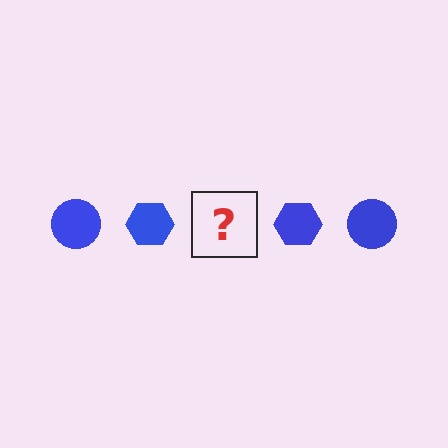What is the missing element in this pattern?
The missing element is a blue circle.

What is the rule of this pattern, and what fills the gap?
The rule is that the pattern cycles through circle, hexagon shapes in blue. The gap should be filled with a blue circle.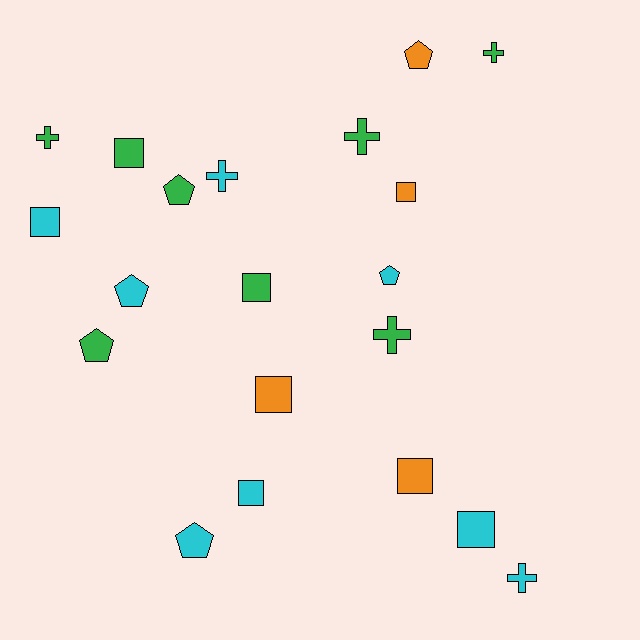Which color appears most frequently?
Cyan, with 8 objects.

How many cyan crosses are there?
There are 2 cyan crosses.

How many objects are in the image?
There are 20 objects.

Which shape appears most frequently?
Square, with 8 objects.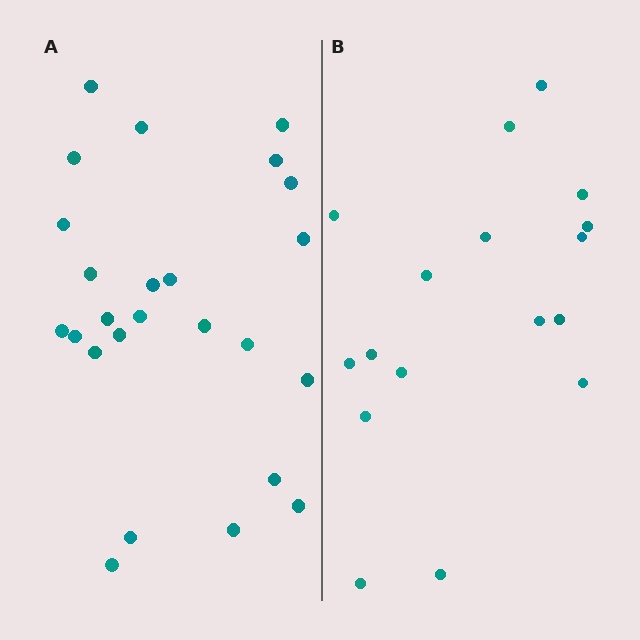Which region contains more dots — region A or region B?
Region A (the left region) has more dots.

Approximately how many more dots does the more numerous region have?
Region A has roughly 8 or so more dots than region B.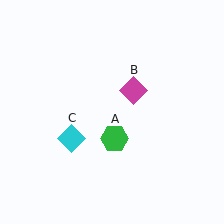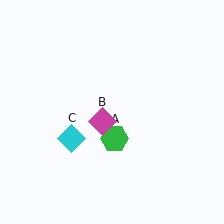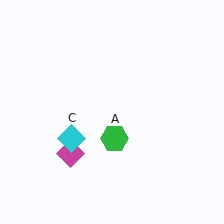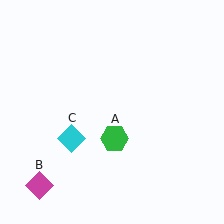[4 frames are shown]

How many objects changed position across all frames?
1 object changed position: magenta diamond (object B).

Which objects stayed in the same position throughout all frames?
Green hexagon (object A) and cyan diamond (object C) remained stationary.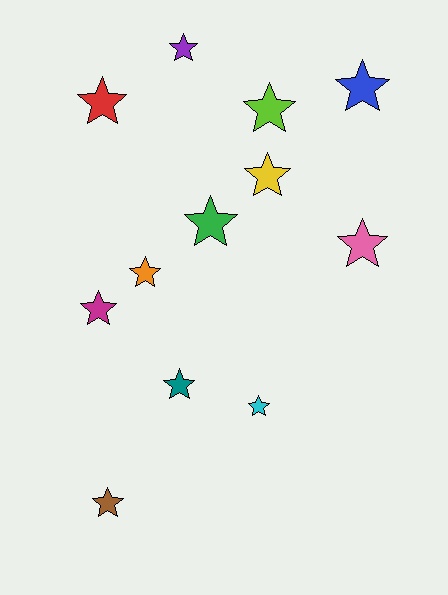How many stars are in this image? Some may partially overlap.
There are 12 stars.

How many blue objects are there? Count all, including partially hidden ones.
There is 1 blue object.